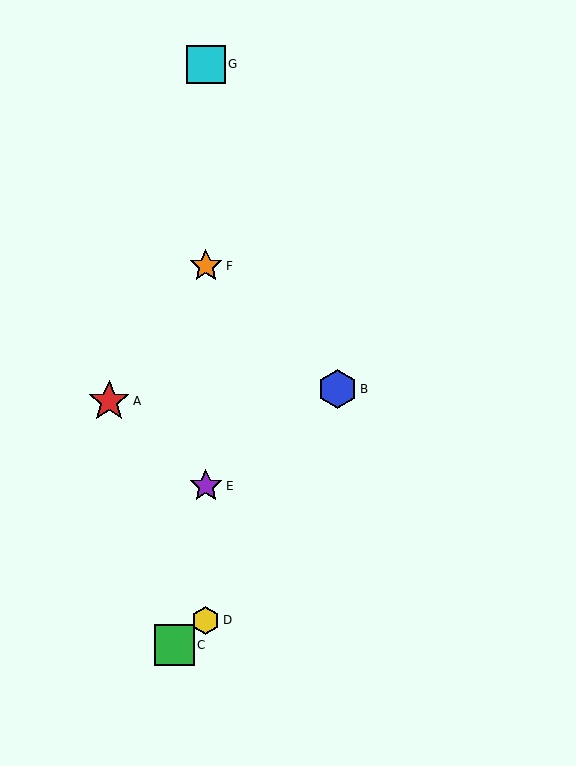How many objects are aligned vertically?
4 objects (D, E, F, G) are aligned vertically.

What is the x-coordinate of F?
Object F is at x≈206.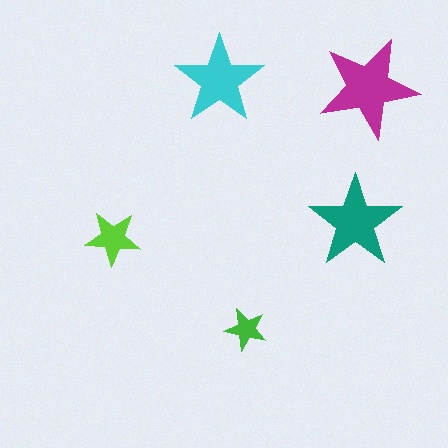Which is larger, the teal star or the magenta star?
The magenta one.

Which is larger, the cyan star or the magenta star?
The magenta one.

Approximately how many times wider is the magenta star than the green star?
About 2.5 times wider.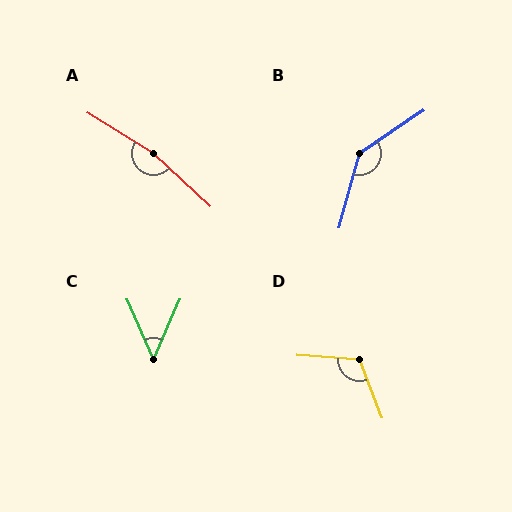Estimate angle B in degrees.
Approximately 140 degrees.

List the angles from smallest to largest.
C (47°), D (115°), B (140°), A (169°).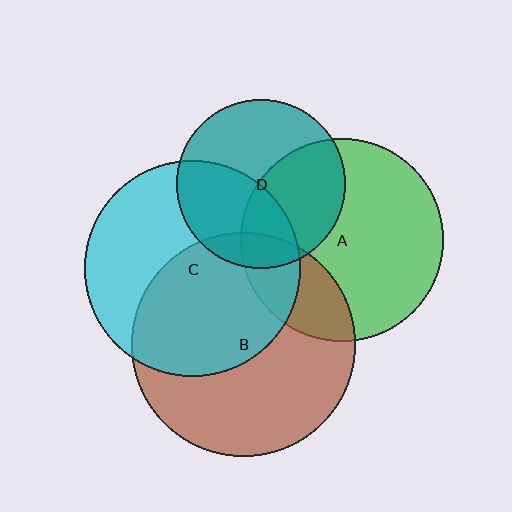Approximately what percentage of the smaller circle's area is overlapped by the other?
Approximately 45%.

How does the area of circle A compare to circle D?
Approximately 1.4 times.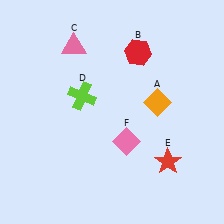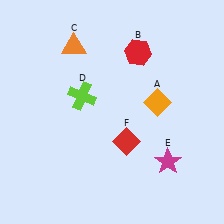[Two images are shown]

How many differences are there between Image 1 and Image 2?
There are 3 differences between the two images.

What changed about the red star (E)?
In Image 1, E is red. In Image 2, it changed to magenta.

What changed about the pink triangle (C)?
In Image 1, C is pink. In Image 2, it changed to orange.